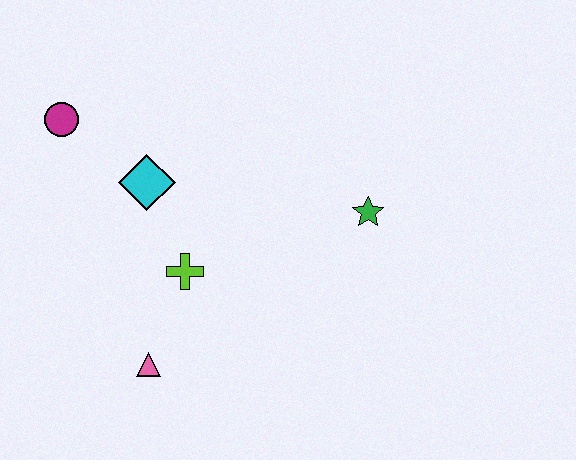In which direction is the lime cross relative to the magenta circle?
The lime cross is below the magenta circle.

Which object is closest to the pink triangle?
The lime cross is closest to the pink triangle.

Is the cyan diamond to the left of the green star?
Yes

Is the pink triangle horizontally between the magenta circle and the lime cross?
Yes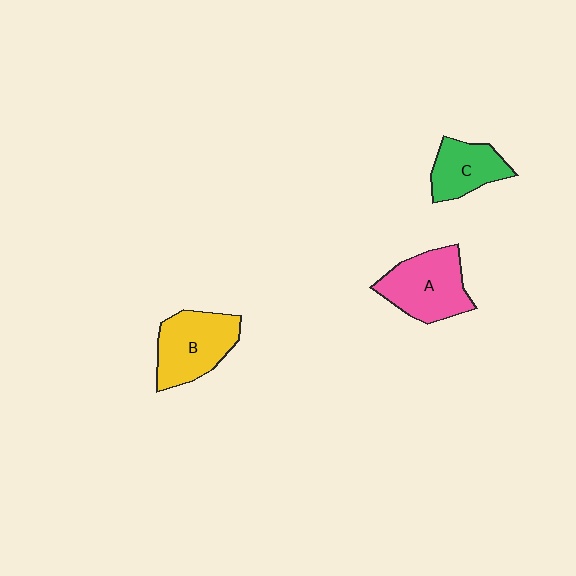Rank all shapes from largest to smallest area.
From largest to smallest: A (pink), B (yellow), C (green).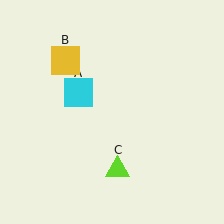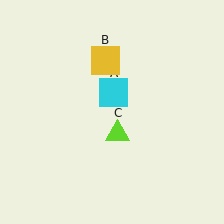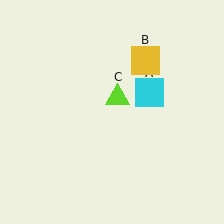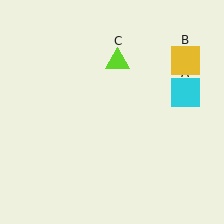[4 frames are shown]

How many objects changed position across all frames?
3 objects changed position: cyan square (object A), yellow square (object B), lime triangle (object C).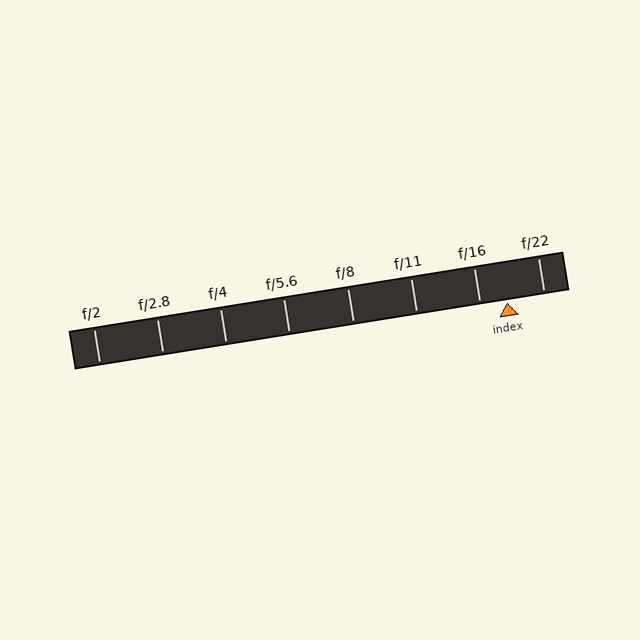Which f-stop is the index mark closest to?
The index mark is closest to f/16.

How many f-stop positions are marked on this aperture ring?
There are 8 f-stop positions marked.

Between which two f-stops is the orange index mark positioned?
The index mark is between f/16 and f/22.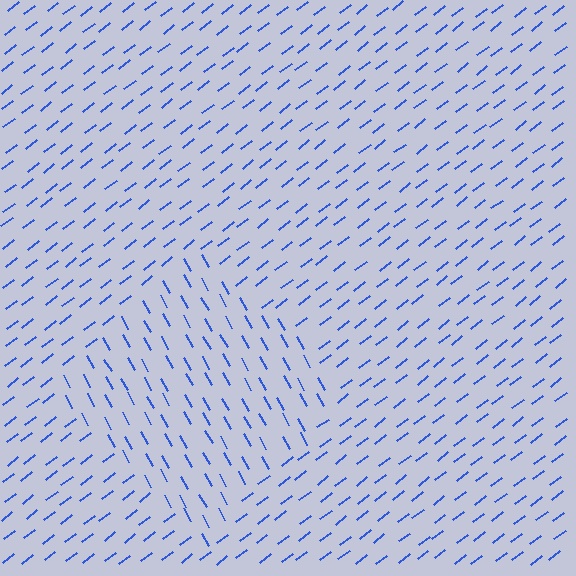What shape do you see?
I see a diamond.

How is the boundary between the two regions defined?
The boundary is defined purely by a change in line orientation (approximately 82 degrees difference). All lines are the same color and thickness.